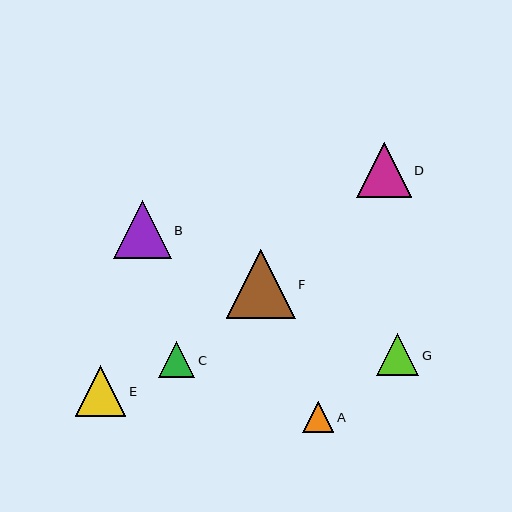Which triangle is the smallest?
Triangle A is the smallest with a size of approximately 31 pixels.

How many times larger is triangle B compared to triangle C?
Triangle B is approximately 1.6 times the size of triangle C.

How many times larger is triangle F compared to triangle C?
Triangle F is approximately 1.9 times the size of triangle C.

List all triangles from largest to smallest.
From largest to smallest: F, B, D, E, G, C, A.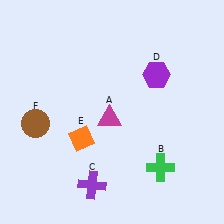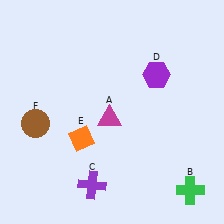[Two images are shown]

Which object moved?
The green cross (B) moved right.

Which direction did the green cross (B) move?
The green cross (B) moved right.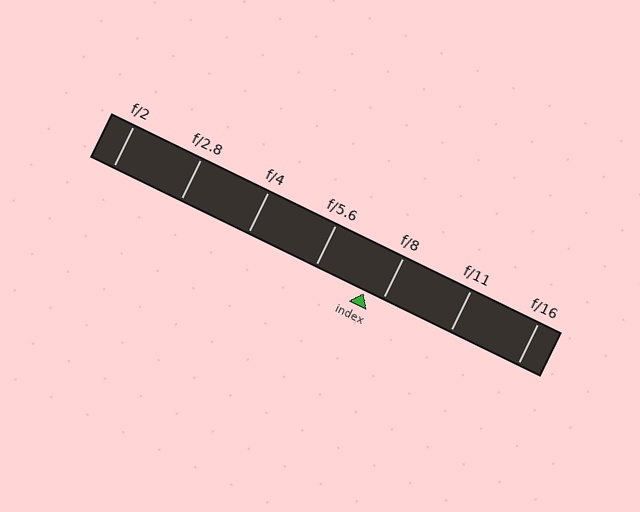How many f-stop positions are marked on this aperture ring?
There are 7 f-stop positions marked.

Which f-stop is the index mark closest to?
The index mark is closest to f/8.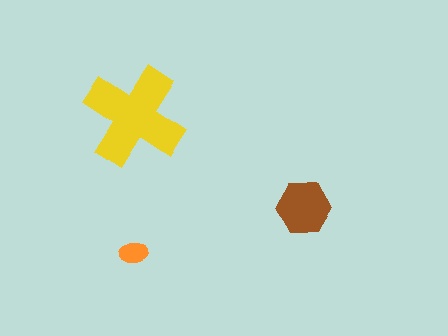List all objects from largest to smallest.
The yellow cross, the brown hexagon, the orange ellipse.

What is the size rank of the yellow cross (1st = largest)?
1st.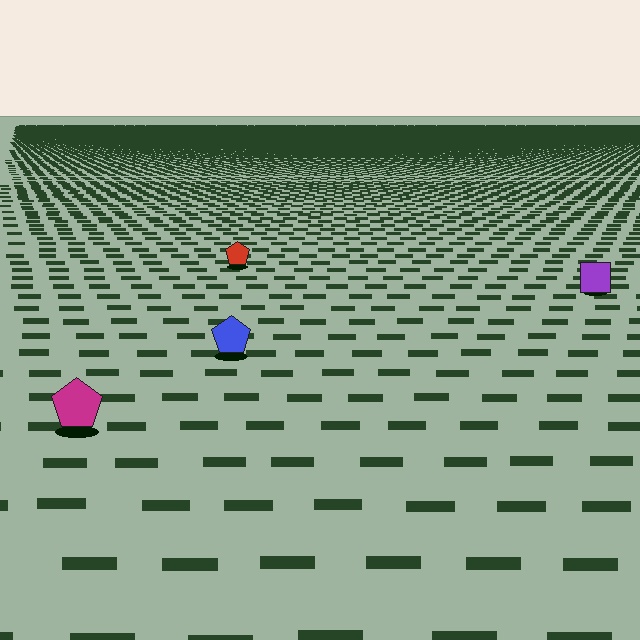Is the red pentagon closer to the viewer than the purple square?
No. The purple square is closer — you can tell from the texture gradient: the ground texture is coarser near it.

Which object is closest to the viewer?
The magenta pentagon is closest. The texture marks near it are larger and more spread out.